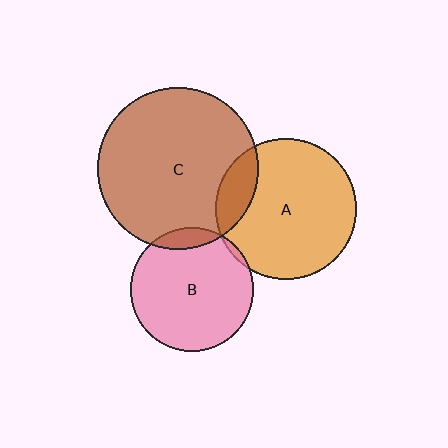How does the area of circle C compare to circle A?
Approximately 1.3 times.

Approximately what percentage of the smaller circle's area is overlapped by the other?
Approximately 15%.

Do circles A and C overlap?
Yes.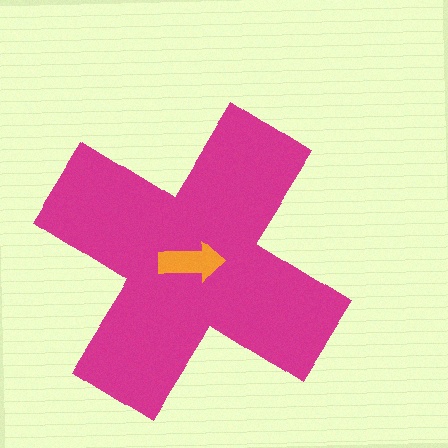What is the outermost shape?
The magenta cross.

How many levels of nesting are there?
2.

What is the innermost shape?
The orange arrow.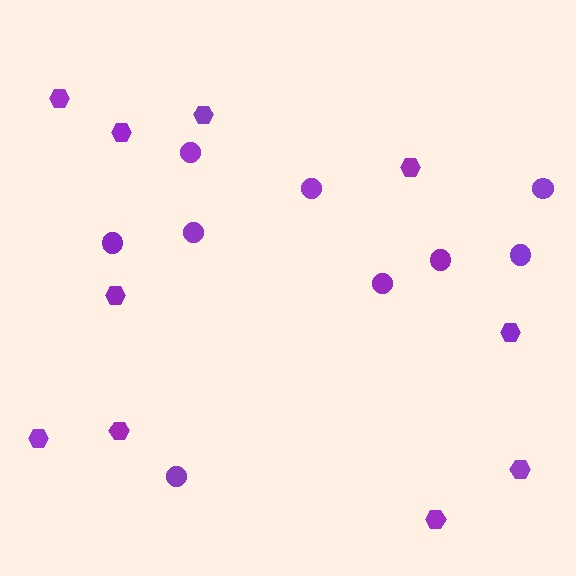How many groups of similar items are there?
There are 2 groups: one group of circles (9) and one group of hexagons (10).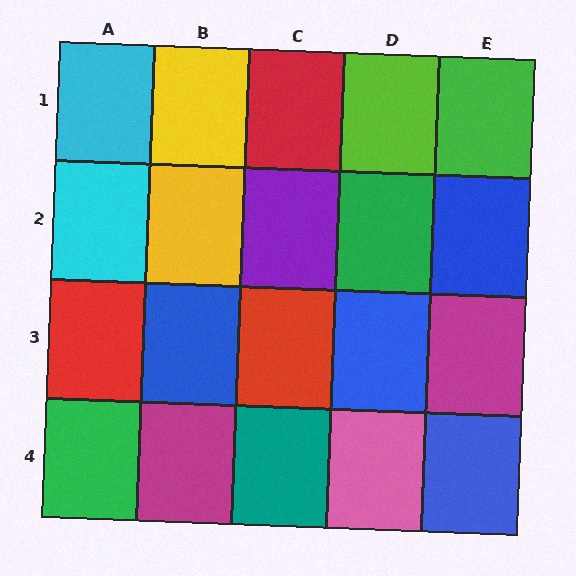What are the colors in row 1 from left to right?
Cyan, yellow, red, lime, green.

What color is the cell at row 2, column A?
Cyan.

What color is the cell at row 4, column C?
Teal.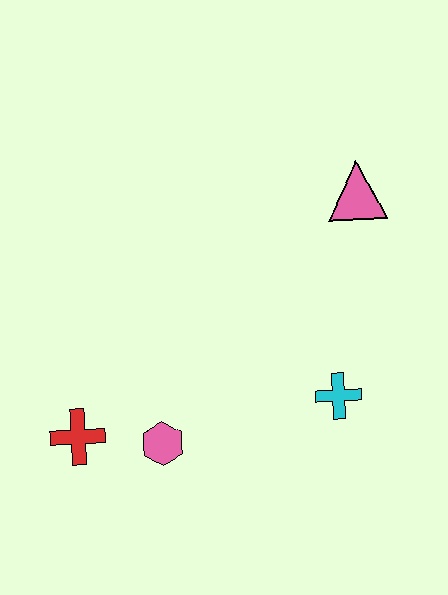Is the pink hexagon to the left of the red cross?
No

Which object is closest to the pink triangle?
The cyan cross is closest to the pink triangle.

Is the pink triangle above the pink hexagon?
Yes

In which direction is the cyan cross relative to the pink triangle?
The cyan cross is below the pink triangle.